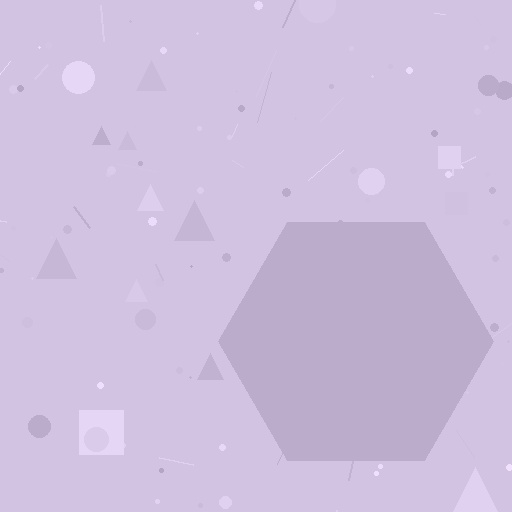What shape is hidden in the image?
A hexagon is hidden in the image.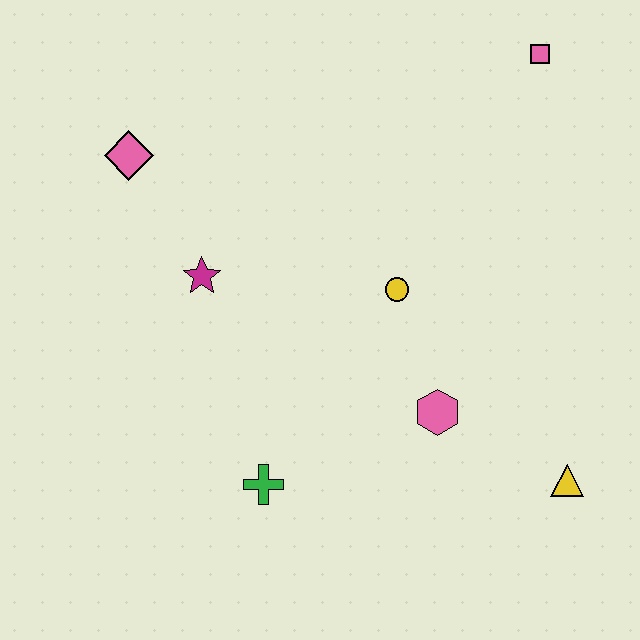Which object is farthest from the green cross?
The pink square is farthest from the green cross.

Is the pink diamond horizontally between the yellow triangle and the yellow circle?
No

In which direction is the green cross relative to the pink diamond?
The green cross is below the pink diamond.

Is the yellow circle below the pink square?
Yes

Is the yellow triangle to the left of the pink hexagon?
No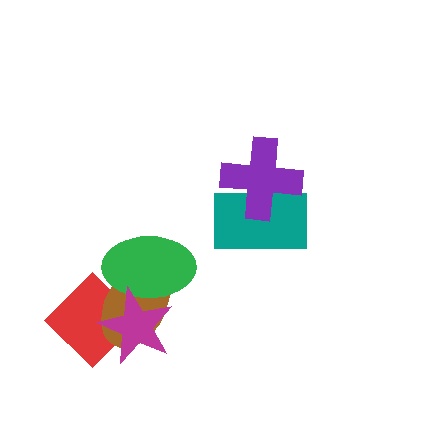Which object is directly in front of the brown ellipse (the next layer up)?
The green ellipse is directly in front of the brown ellipse.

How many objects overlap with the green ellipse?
3 objects overlap with the green ellipse.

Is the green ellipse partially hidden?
Yes, it is partially covered by another shape.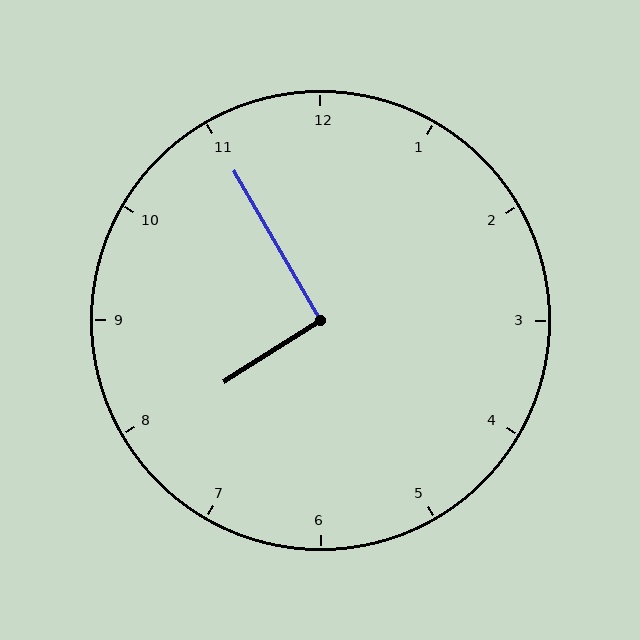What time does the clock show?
7:55.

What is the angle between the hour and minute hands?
Approximately 92 degrees.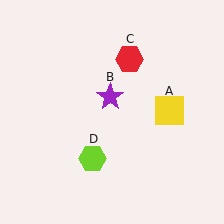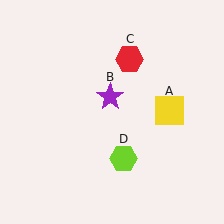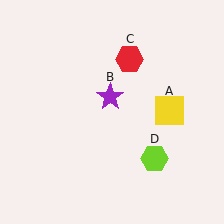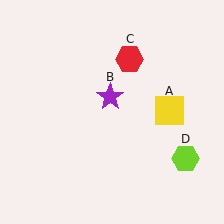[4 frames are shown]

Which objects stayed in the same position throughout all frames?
Yellow square (object A) and purple star (object B) and red hexagon (object C) remained stationary.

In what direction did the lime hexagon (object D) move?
The lime hexagon (object D) moved right.